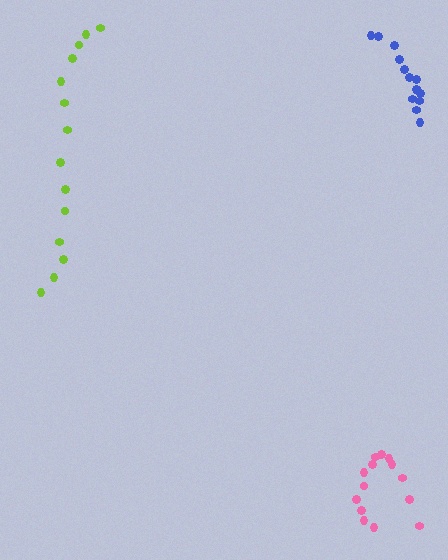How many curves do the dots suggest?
There are 3 distinct paths.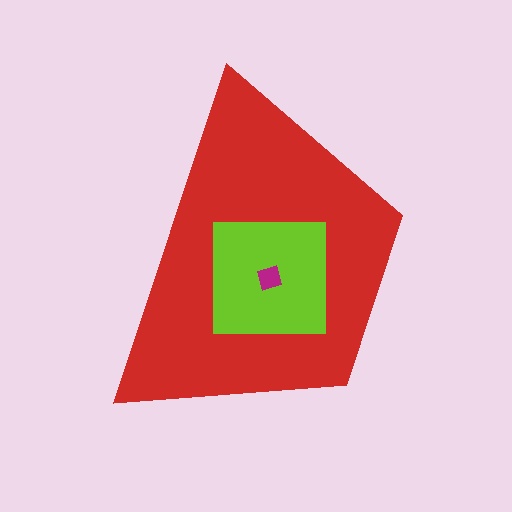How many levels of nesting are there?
3.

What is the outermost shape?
The red trapezoid.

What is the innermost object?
The magenta diamond.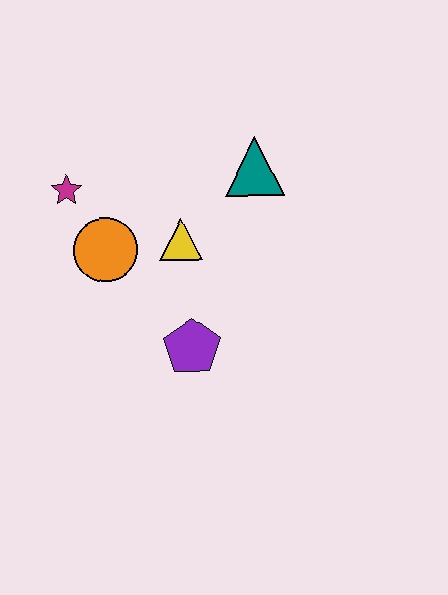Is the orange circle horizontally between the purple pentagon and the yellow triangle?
No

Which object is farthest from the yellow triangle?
The magenta star is farthest from the yellow triangle.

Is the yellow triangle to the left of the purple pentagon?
Yes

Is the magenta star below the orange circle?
No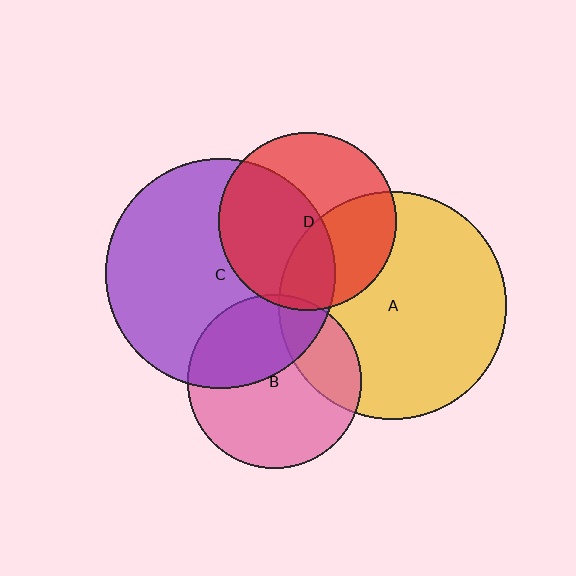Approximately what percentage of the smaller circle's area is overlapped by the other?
Approximately 15%.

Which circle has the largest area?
Circle C (purple).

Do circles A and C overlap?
Yes.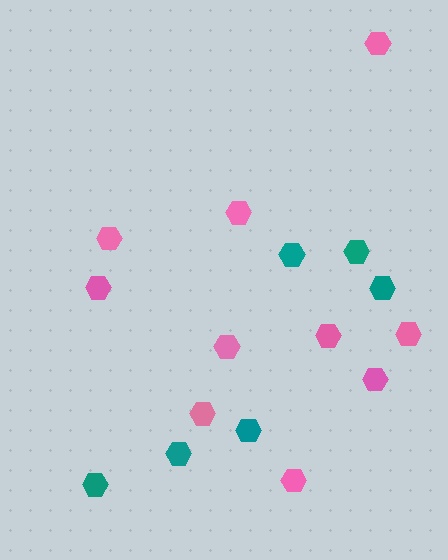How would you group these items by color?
There are 2 groups: one group of pink hexagons (10) and one group of teal hexagons (6).